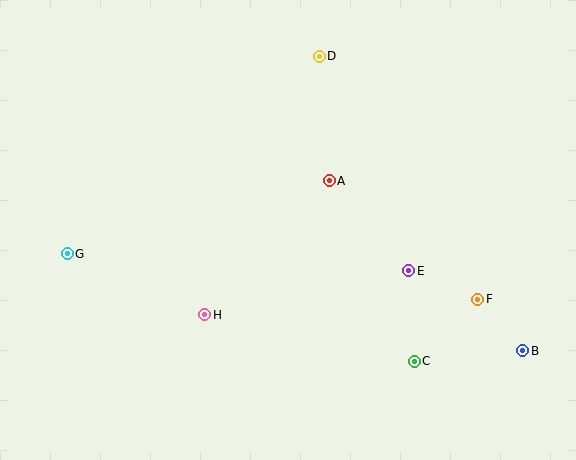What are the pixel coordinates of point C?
Point C is at (414, 361).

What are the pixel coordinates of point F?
Point F is at (478, 299).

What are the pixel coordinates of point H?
Point H is at (205, 315).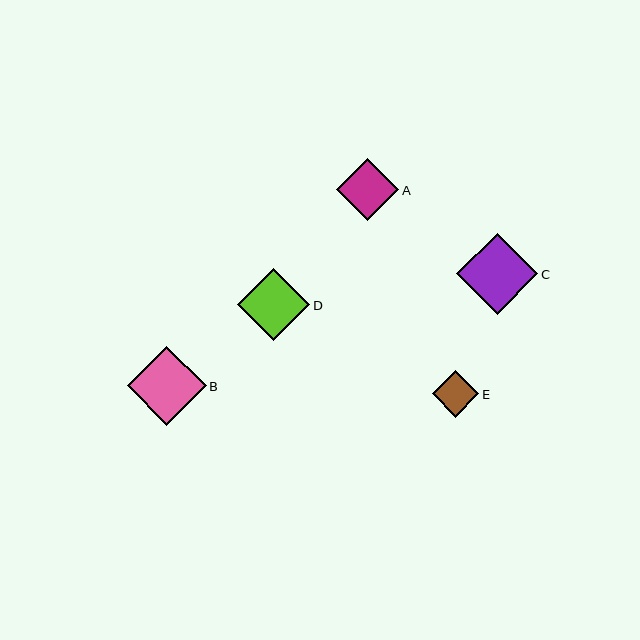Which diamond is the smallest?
Diamond E is the smallest with a size of approximately 46 pixels.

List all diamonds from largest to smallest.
From largest to smallest: C, B, D, A, E.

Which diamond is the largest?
Diamond C is the largest with a size of approximately 81 pixels.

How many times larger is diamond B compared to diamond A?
Diamond B is approximately 1.3 times the size of diamond A.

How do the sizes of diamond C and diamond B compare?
Diamond C and diamond B are approximately the same size.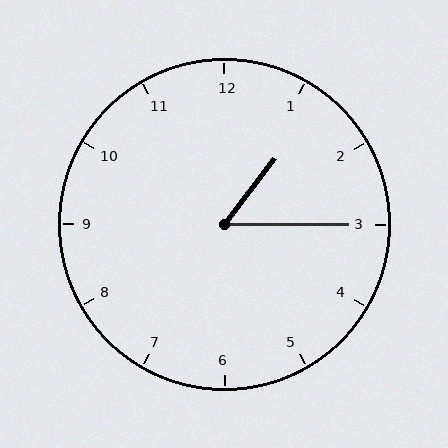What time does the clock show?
1:15.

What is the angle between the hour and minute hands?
Approximately 52 degrees.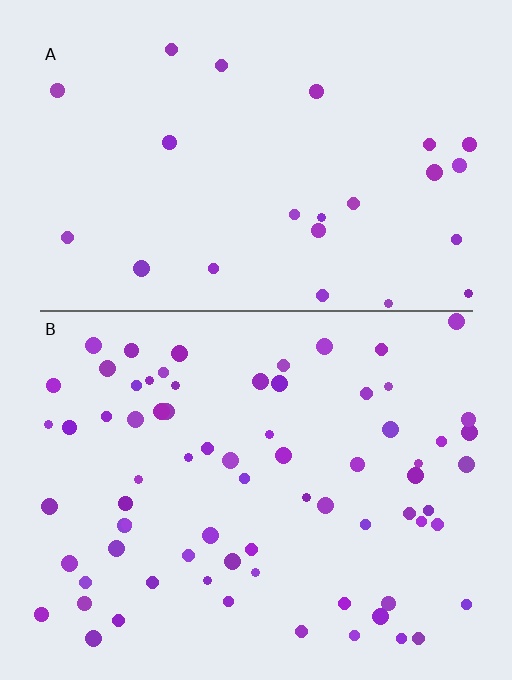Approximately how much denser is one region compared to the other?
Approximately 2.9× — region B over region A.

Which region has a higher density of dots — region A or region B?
B (the bottom).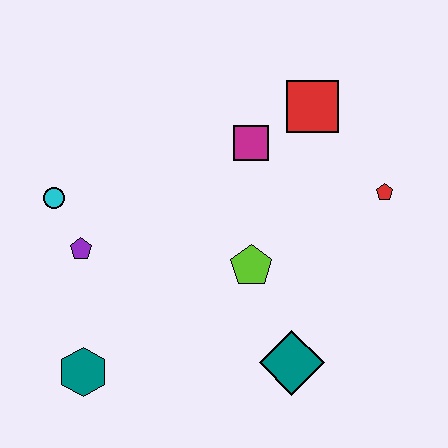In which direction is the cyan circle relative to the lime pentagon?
The cyan circle is to the left of the lime pentagon.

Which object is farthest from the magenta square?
The teal hexagon is farthest from the magenta square.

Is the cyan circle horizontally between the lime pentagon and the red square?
No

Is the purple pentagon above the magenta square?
No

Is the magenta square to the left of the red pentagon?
Yes